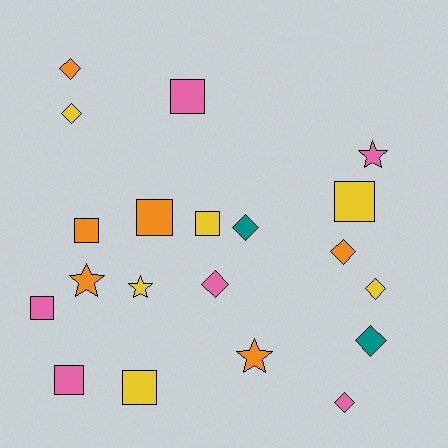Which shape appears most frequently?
Square, with 8 objects.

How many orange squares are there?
There are 2 orange squares.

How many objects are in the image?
There are 20 objects.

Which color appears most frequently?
Orange, with 6 objects.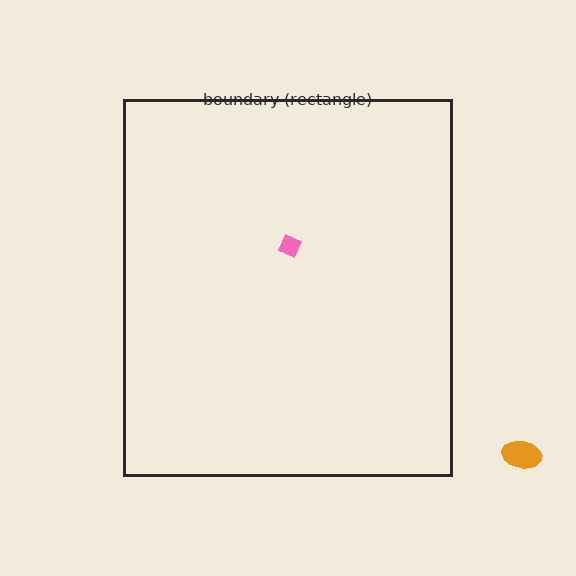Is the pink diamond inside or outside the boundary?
Inside.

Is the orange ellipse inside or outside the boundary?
Outside.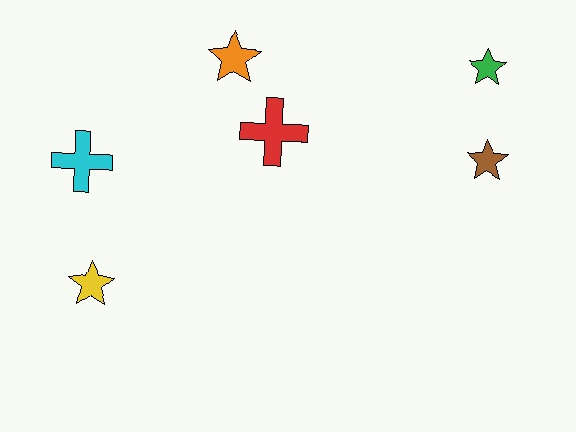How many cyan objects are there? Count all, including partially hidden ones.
There is 1 cyan object.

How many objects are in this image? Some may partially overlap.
There are 6 objects.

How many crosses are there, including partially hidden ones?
There are 2 crosses.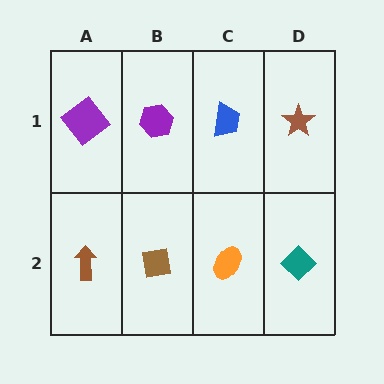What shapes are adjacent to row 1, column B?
A brown square (row 2, column B), a purple diamond (row 1, column A), a blue trapezoid (row 1, column C).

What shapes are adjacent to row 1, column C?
An orange ellipse (row 2, column C), a purple hexagon (row 1, column B), a brown star (row 1, column D).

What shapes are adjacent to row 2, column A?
A purple diamond (row 1, column A), a brown square (row 2, column B).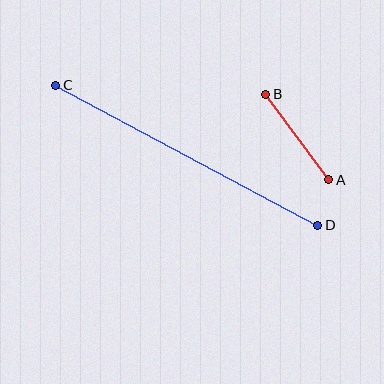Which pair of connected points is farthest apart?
Points C and D are farthest apart.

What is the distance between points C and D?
The distance is approximately 297 pixels.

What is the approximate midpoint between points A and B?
The midpoint is at approximately (297, 137) pixels.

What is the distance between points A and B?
The distance is approximately 106 pixels.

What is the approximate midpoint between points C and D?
The midpoint is at approximately (187, 155) pixels.